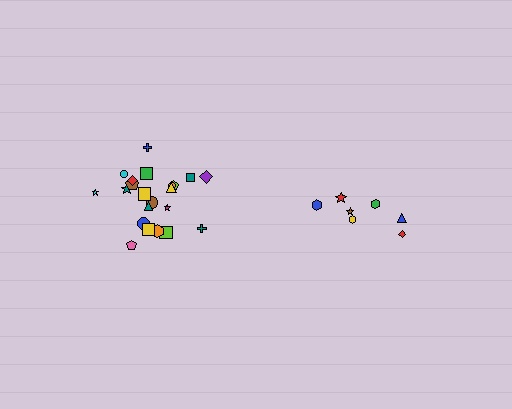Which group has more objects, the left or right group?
The left group.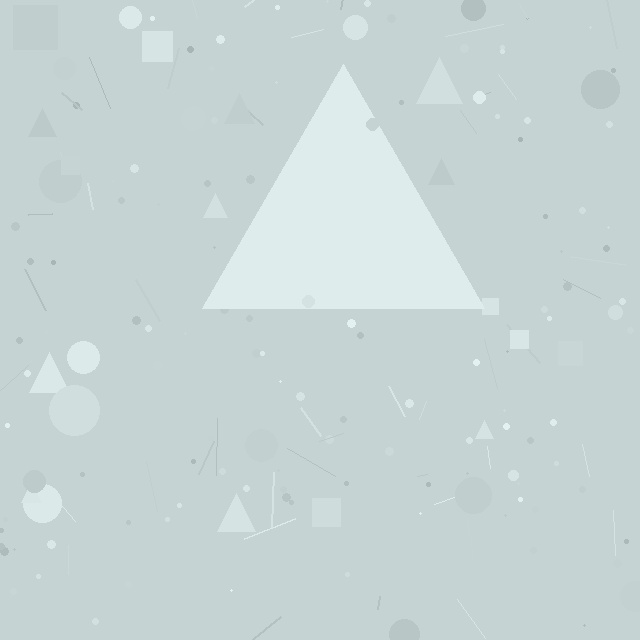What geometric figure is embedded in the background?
A triangle is embedded in the background.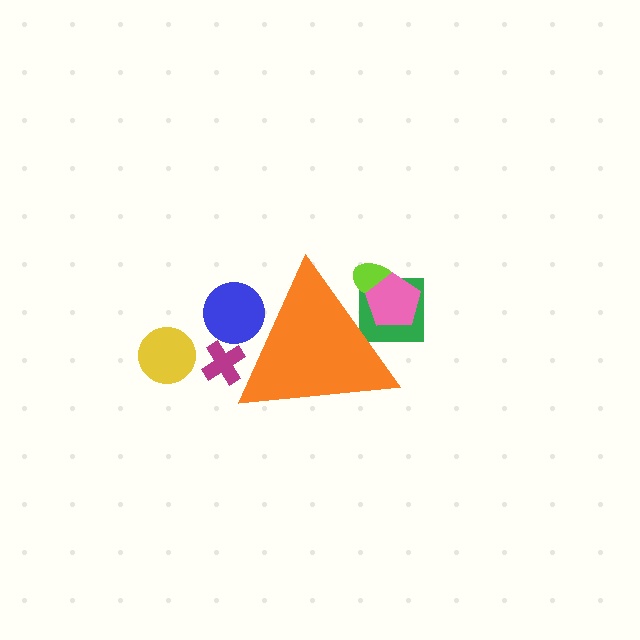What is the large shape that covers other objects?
An orange triangle.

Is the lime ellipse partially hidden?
Yes, the lime ellipse is partially hidden behind the orange triangle.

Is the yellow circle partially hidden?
No, the yellow circle is fully visible.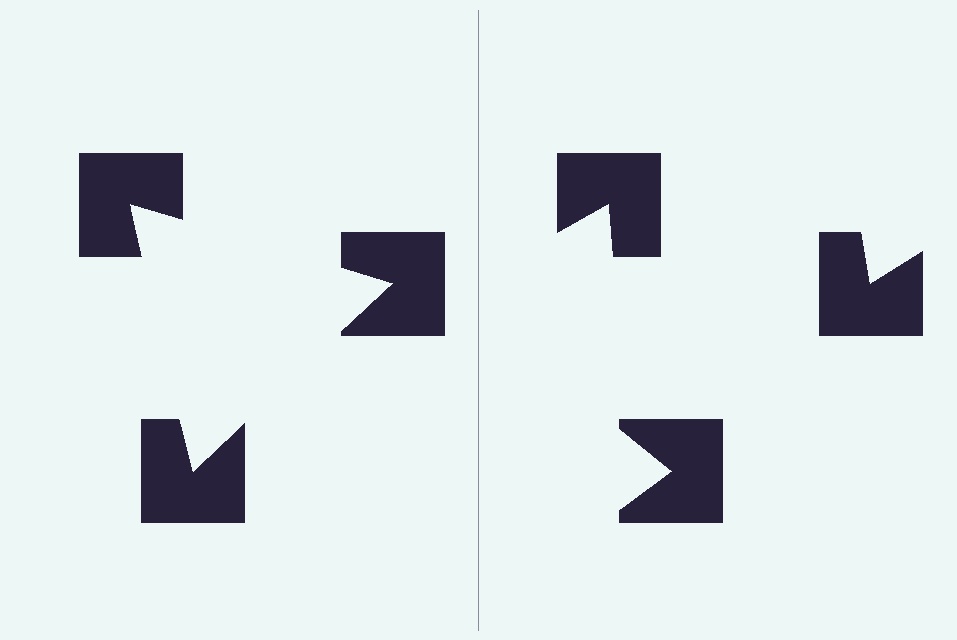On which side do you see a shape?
An illusory triangle appears on the left side. On the right side the wedge cuts are rotated, so no coherent shape forms.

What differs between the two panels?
The notched squares are positioned identically on both sides; only the wedge orientations differ. On the left they align to a triangle; on the right they are misaligned.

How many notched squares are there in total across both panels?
6 — 3 on each side.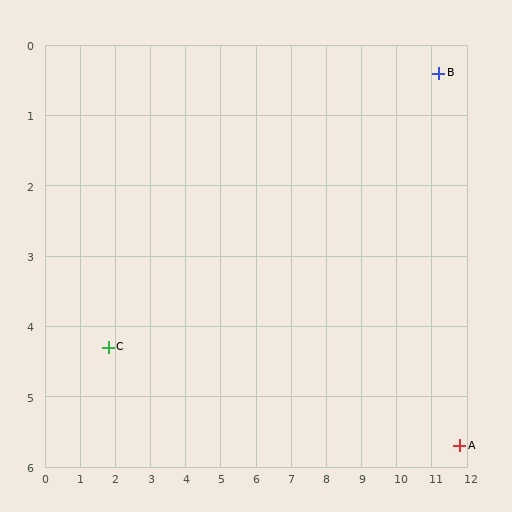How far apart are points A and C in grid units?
Points A and C are about 10.1 grid units apart.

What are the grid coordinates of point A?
Point A is at approximately (11.8, 5.7).